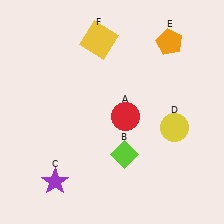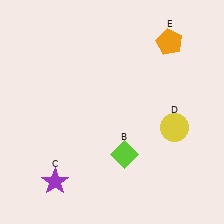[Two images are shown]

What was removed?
The yellow square (F), the red circle (A) were removed in Image 2.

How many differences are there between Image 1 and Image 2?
There are 2 differences between the two images.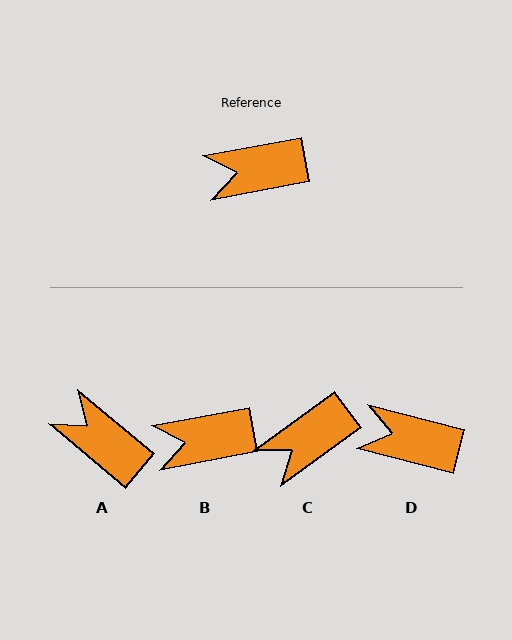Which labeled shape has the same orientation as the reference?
B.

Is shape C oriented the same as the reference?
No, it is off by about 26 degrees.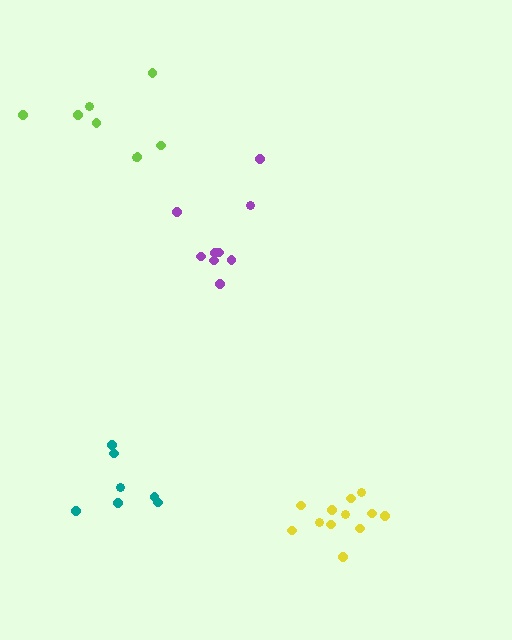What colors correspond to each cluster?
The clusters are colored: lime, teal, purple, yellow.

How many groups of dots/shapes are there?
There are 4 groups.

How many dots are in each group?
Group 1: 8 dots, Group 2: 7 dots, Group 3: 9 dots, Group 4: 12 dots (36 total).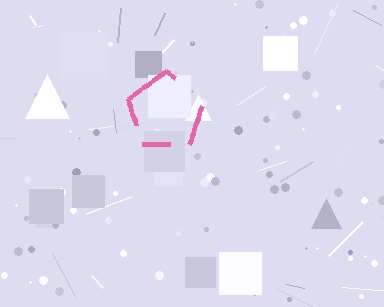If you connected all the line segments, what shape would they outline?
They would outline a pentagon.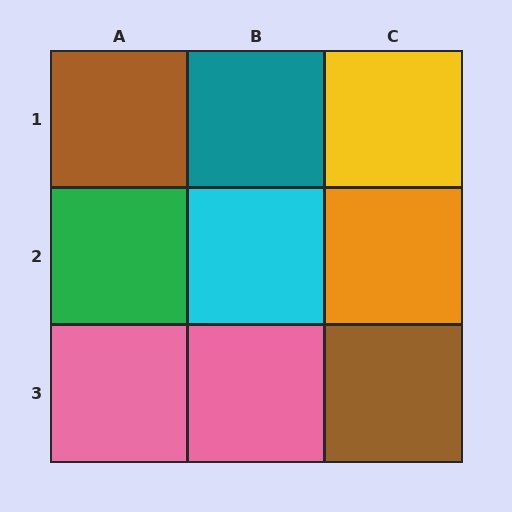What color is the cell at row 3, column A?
Pink.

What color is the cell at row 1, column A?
Brown.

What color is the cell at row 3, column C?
Brown.